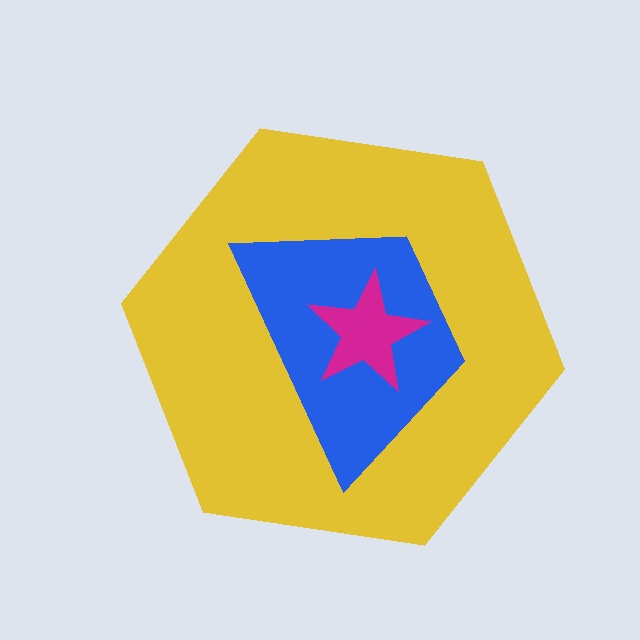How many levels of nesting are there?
3.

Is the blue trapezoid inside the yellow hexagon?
Yes.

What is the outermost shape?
The yellow hexagon.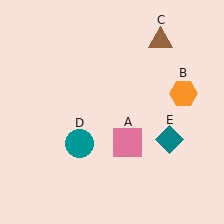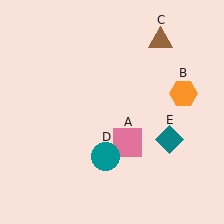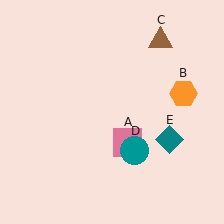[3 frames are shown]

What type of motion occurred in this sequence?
The teal circle (object D) rotated counterclockwise around the center of the scene.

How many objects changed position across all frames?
1 object changed position: teal circle (object D).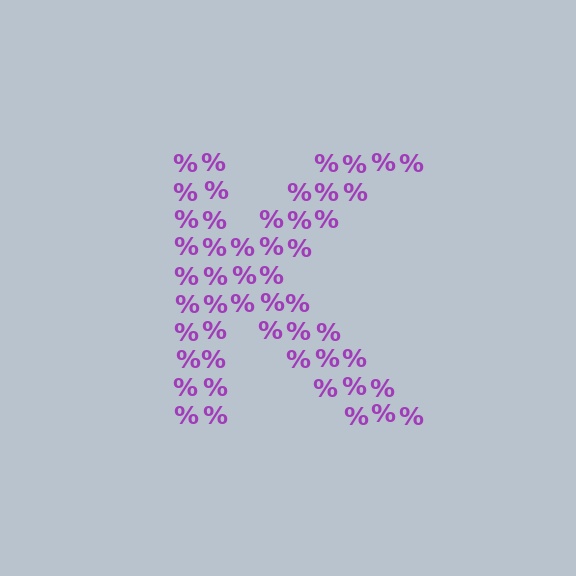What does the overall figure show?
The overall figure shows the letter K.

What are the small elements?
The small elements are percent signs.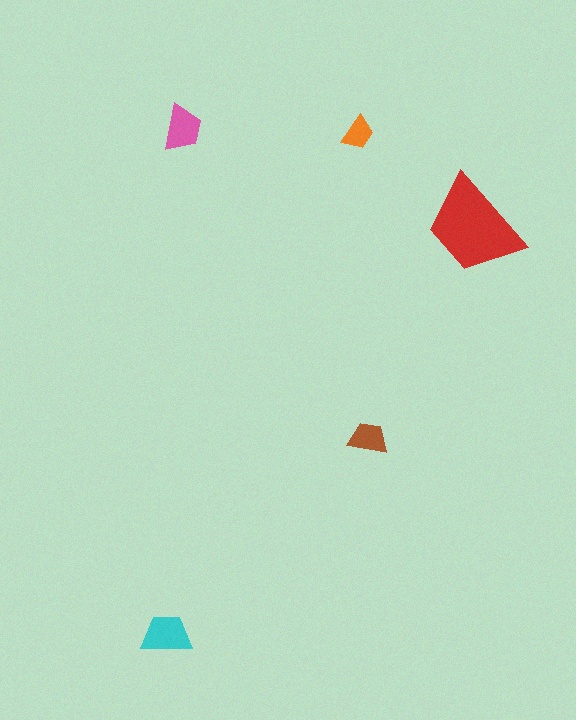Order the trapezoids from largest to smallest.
the red one, the cyan one, the pink one, the brown one, the orange one.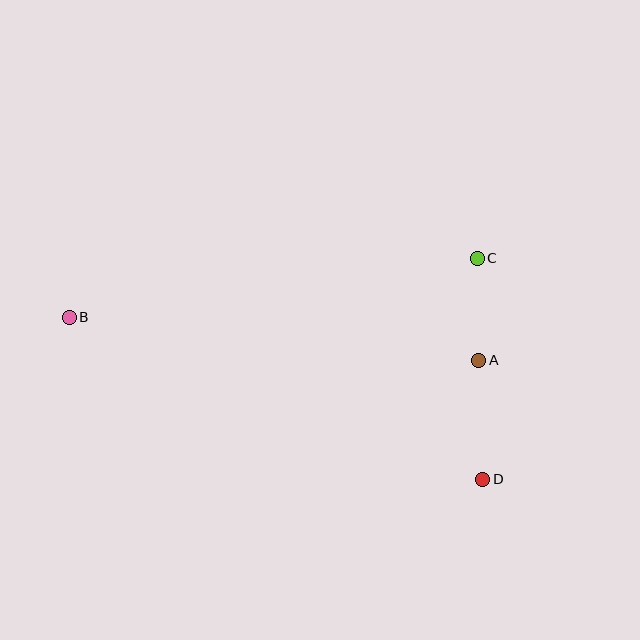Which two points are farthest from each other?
Points B and D are farthest from each other.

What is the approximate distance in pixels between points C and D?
The distance between C and D is approximately 221 pixels.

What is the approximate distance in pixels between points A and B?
The distance between A and B is approximately 412 pixels.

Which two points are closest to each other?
Points A and C are closest to each other.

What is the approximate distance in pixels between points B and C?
The distance between B and C is approximately 413 pixels.